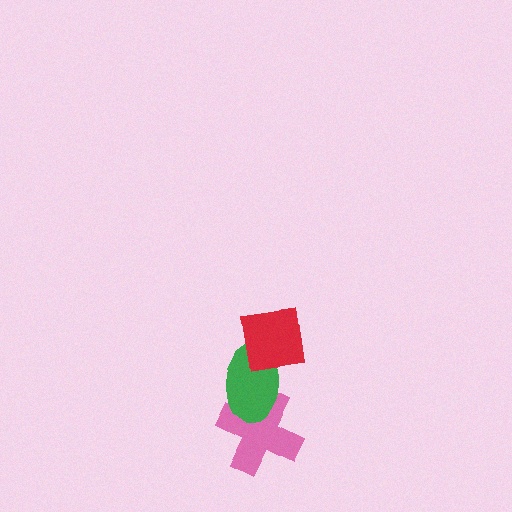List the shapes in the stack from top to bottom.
From top to bottom: the red square, the green ellipse, the pink cross.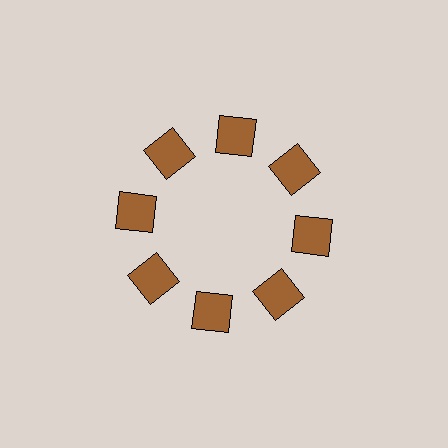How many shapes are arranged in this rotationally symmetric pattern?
There are 8 shapes, arranged in 8 groups of 1.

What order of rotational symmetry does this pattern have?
This pattern has 8-fold rotational symmetry.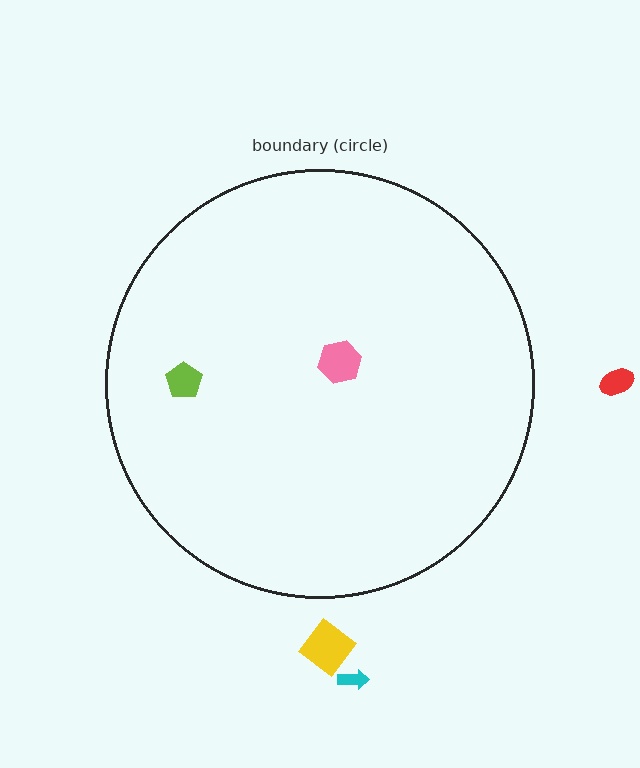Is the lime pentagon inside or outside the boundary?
Inside.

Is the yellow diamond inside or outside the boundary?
Outside.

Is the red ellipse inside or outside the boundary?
Outside.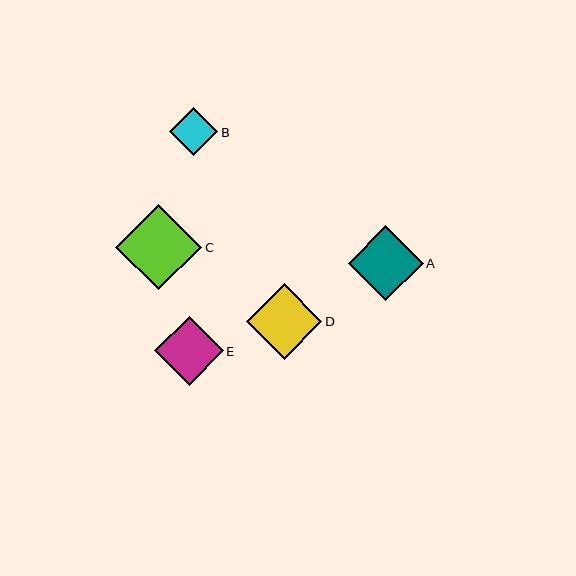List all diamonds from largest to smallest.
From largest to smallest: C, D, A, E, B.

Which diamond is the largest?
Diamond C is the largest with a size of approximately 86 pixels.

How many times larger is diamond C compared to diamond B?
Diamond C is approximately 1.8 times the size of diamond B.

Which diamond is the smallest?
Diamond B is the smallest with a size of approximately 49 pixels.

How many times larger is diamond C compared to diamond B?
Diamond C is approximately 1.8 times the size of diamond B.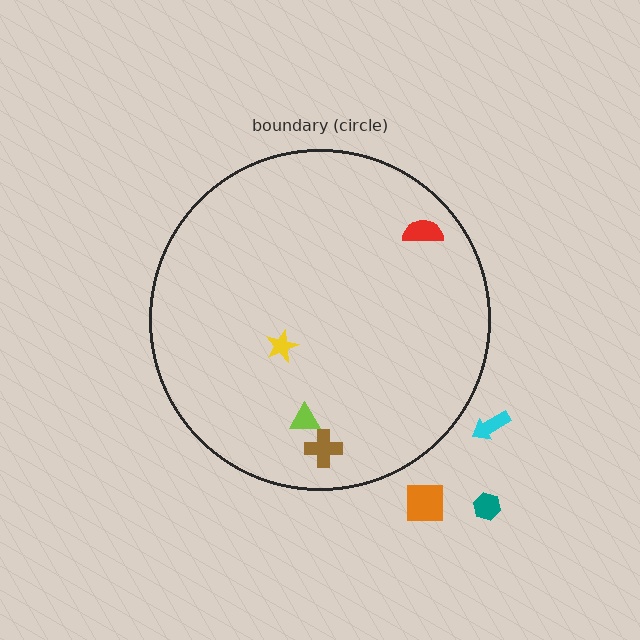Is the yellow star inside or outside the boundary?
Inside.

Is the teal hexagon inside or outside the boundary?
Outside.